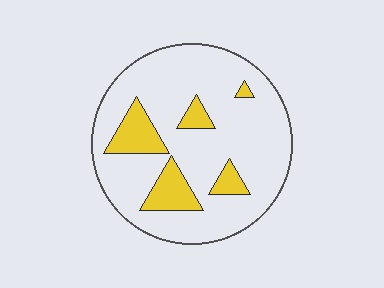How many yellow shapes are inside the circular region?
5.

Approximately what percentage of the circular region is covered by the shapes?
Approximately 15%.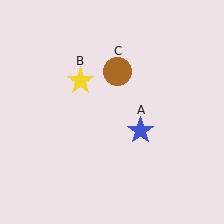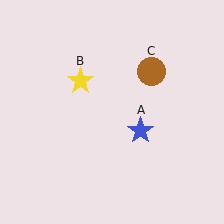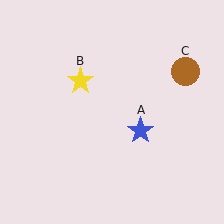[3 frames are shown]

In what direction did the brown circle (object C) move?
The brown circle (object C) moved right.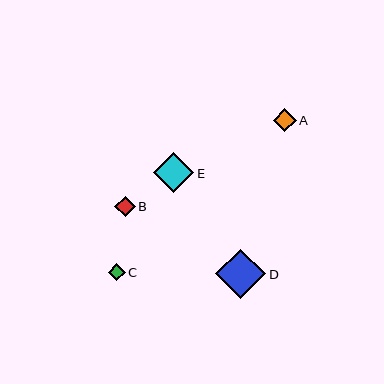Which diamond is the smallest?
Diamond C is the smallest with a size of approximately 17 pixels.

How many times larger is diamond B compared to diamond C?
Diamond B is approximately 1.2 times the size of diamond C.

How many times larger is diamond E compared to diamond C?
Diamond E is approximately 2.4 times the size of diamond C.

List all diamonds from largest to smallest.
From largest to smallest: D, E, A, B, C.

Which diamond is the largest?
Diamond D is the largest with a size of approximately 50 pixels.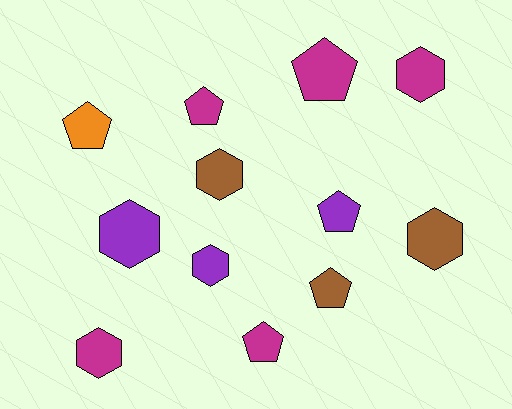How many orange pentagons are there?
There is 1 orange pentagon.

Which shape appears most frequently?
Pentagon, with 6 objects.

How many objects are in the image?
There are 12 objects.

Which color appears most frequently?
Magenta, with 5 objects.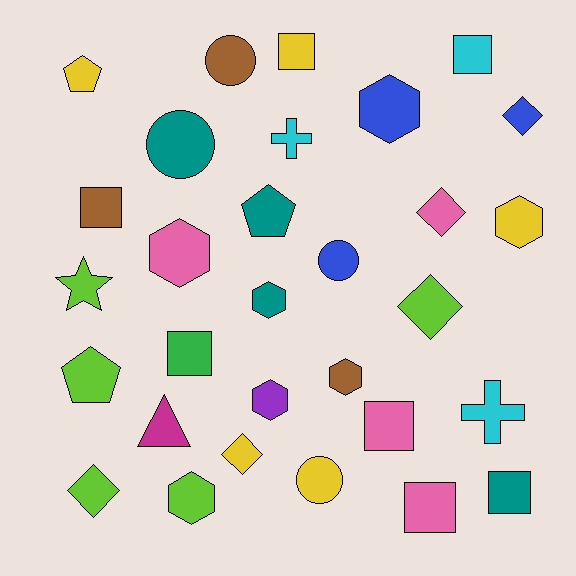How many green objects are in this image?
There is 1 green object.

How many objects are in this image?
There are 30 objects.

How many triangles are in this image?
There is 1 triangle.